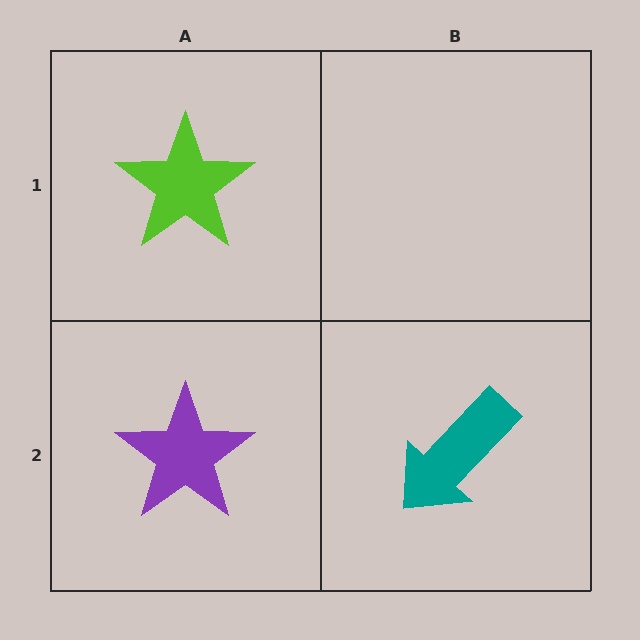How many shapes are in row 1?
1 shape.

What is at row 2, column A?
A purple star.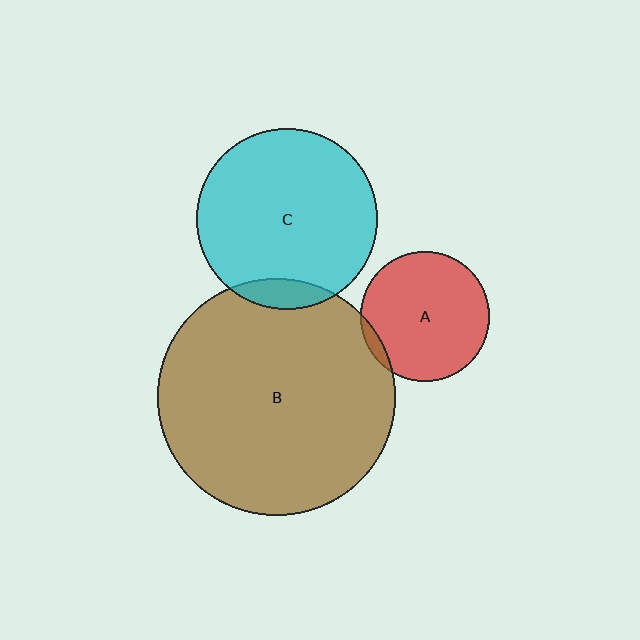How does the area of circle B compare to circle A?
Approximately 3.4 times.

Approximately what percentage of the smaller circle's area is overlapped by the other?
Approximately 5%.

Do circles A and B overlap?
Yes.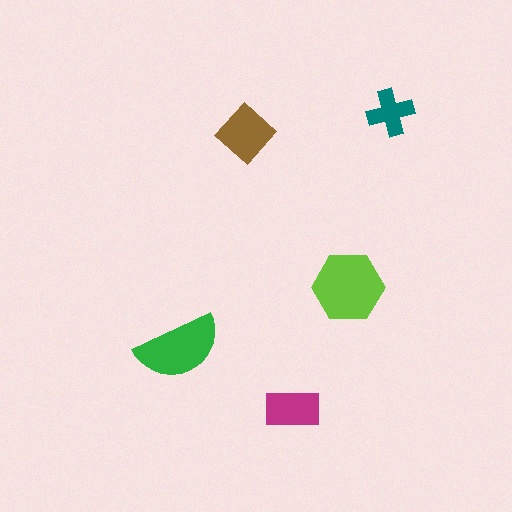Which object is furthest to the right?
The teal cross is rightmost.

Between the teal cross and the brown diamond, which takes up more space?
The brown diamond.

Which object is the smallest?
The teal cross.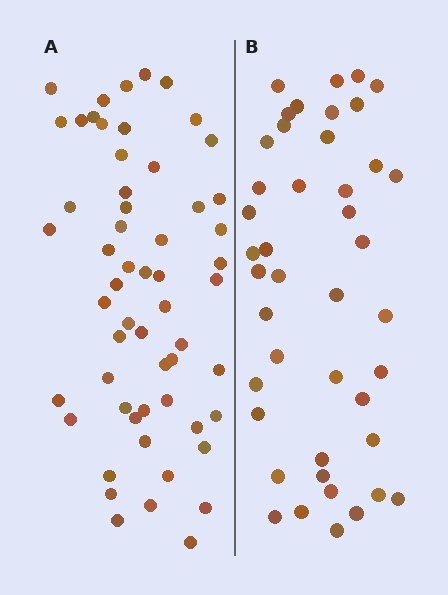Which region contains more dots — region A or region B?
Region A (the left region) has more dots.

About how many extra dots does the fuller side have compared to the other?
Region A has approximately 15 more dots than region B.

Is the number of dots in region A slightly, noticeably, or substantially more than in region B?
Region A has noticeably more, but not dramatically so. The ratio is roughly 1.3 to 1.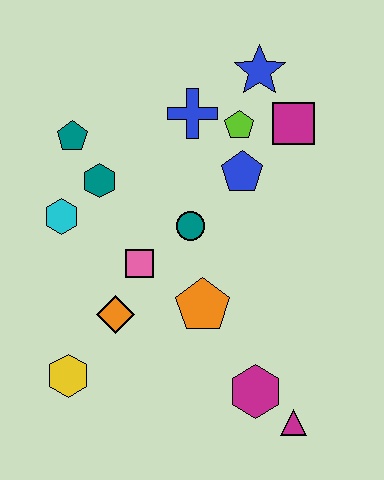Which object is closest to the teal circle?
The pink square is closest to the teal circle.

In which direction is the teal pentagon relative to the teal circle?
The teal pentagon is to the left of the teal circle.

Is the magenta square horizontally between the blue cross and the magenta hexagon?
No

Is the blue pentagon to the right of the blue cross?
Yes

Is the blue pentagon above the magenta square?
No